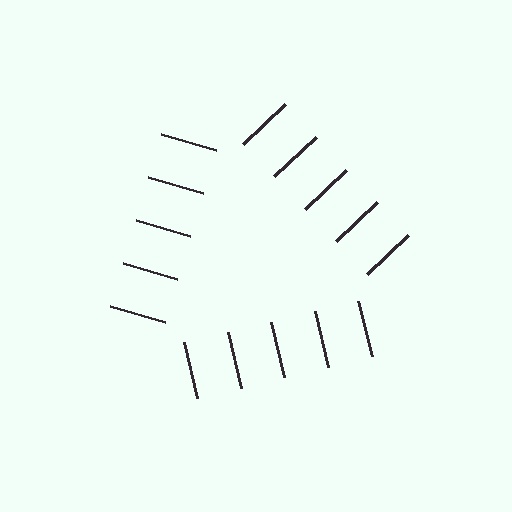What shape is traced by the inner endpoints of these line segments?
An illusory triangle — the line segments terminate on its edges but no continuous stroke is drawn.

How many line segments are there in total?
15 — 5 along each of the 3 edges.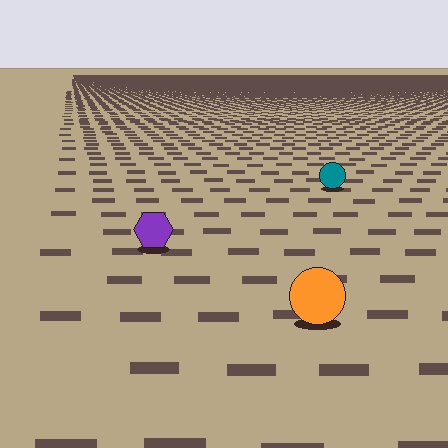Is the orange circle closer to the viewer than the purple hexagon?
Yes. The orange circle is closer — you can tell from the texture gradient: the ground texture is coarser near it.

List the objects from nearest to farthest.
From nearest to farthest: the orange circle, the purple hexagon, the teal circle.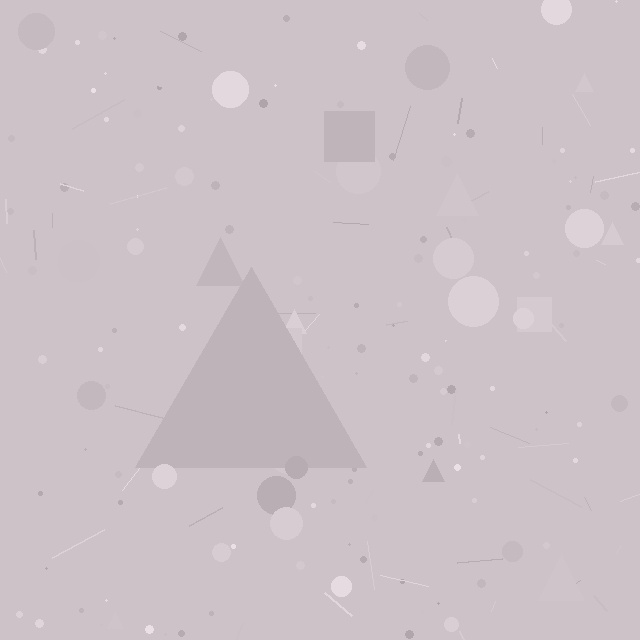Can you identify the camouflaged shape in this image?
The camouflaged shape is a triangle.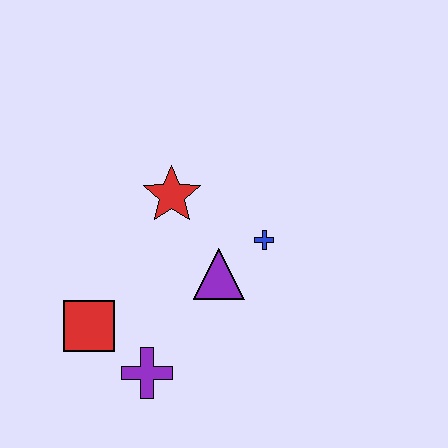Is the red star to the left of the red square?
No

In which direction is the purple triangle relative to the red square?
The purple triangle is to the right of the red square.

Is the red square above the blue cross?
No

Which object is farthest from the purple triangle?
The red square is farthest from the purple triangle.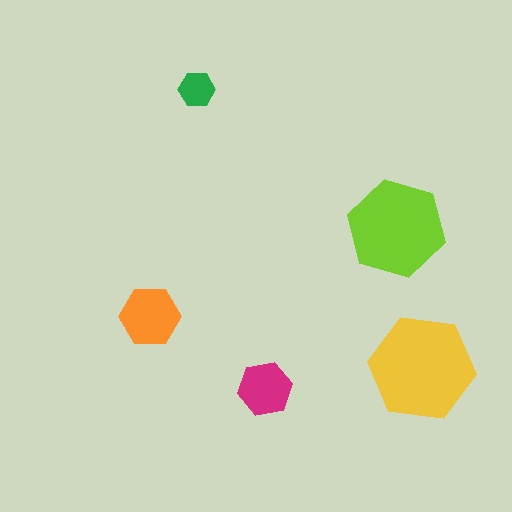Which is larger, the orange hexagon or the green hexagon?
The orange one.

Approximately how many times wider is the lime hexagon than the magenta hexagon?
About 2 times wider.